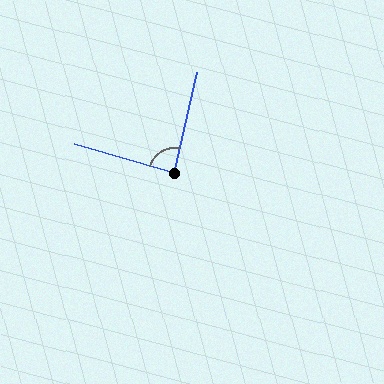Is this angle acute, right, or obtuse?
It is approximately a right angle.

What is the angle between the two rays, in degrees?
Approximately 86 degrees.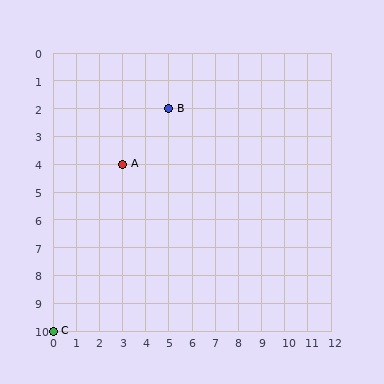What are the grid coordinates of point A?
Point A is at grid coordinates (3, 4).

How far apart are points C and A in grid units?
Points C and A are 3 columns and 6 rows apart (about 6.7 grid units diagonally).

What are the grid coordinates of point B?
Point B is at grid coordinates (5, 2).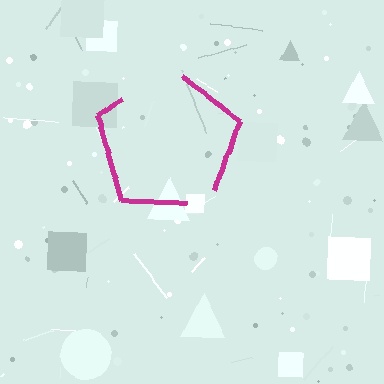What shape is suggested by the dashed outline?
The dashed outline suggests a pentagon.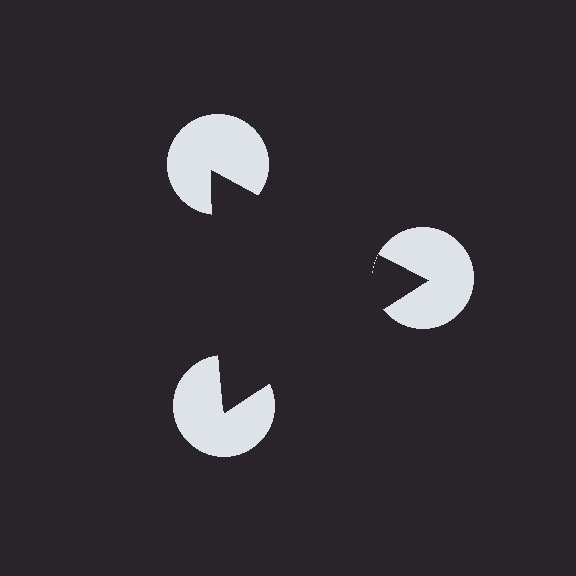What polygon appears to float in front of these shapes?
An illusory triangle — its edges are inferred from the aligned wedge cuts in the pac-man discs, not physically drawn.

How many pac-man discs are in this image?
There are 3 — one at each vertex of the illusory triangle.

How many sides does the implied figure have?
3 sides.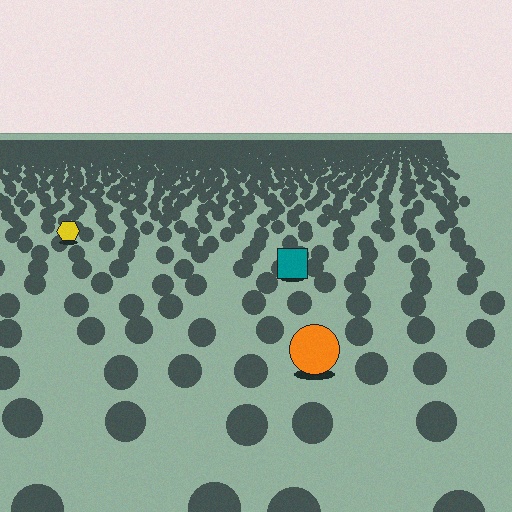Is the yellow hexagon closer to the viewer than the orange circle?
No. The orange circle is closer — you can tell from the texture gradient: the ground texture is coarser near it.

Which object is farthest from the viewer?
The yellow hexagon is farthest from the viewer. It appears smaller and the ground texture around it is denser.